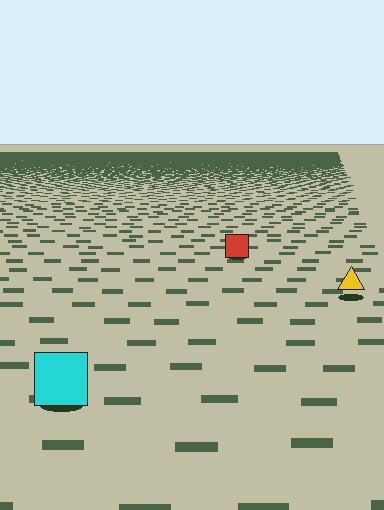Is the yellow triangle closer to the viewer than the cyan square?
No. The cyan square is closer — you can tell from the texture gradient: the ground texture is coarser near it.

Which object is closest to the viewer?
The cyan square is closest. The texture marks near it are larger and more spread out.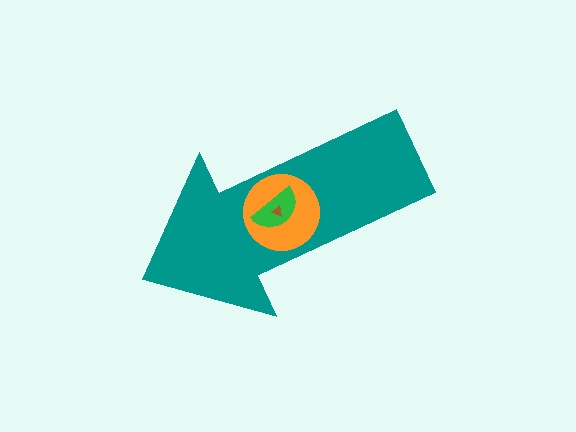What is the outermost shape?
The teal arrow.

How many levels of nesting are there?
4.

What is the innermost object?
The brown triangle.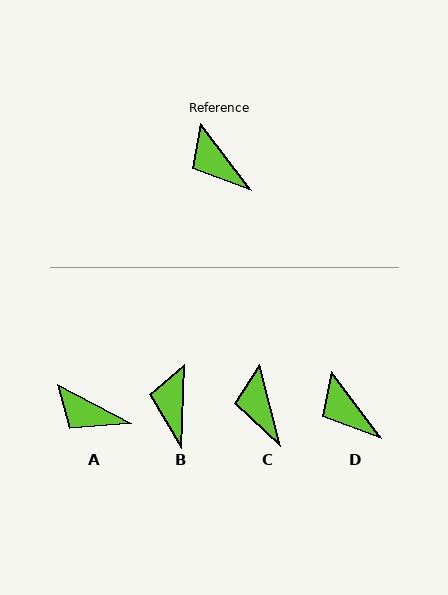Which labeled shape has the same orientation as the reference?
D.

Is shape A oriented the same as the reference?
No, it is off by about 25 degrees.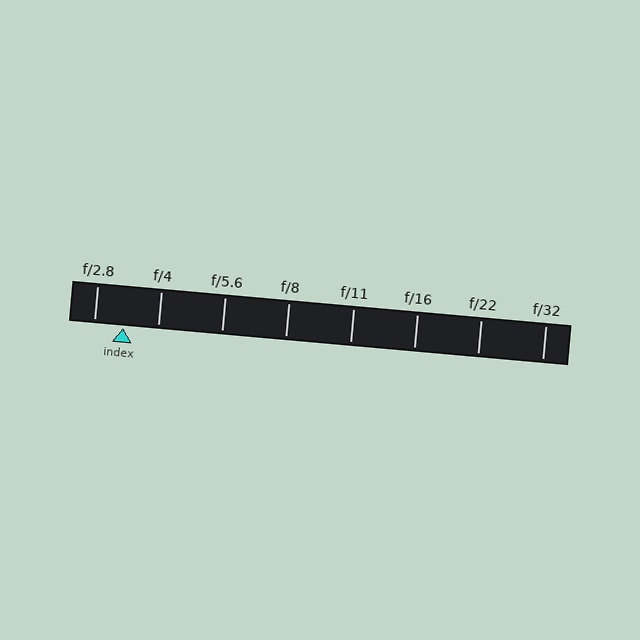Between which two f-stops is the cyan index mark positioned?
The index mark is between f/2.8 and f/4.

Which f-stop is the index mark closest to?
The index mark is closest to f/2.8.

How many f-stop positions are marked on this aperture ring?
There are 8 f-stop positions marked.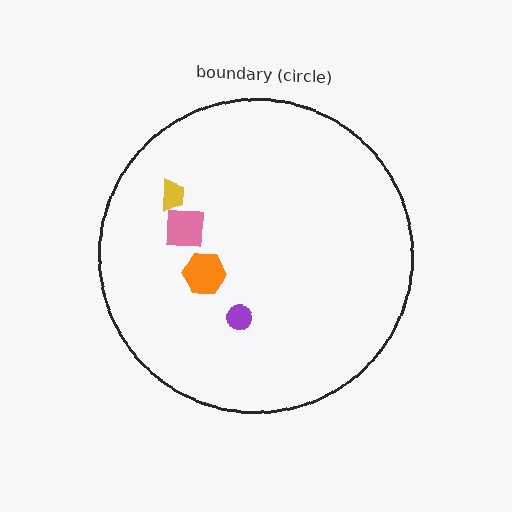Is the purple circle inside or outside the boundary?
Inside.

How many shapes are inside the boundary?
4 inside, 0 outside.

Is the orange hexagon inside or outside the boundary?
Inside.